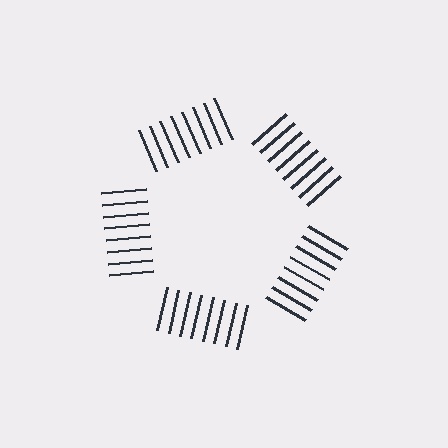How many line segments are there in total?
40 — 8 along each of the 5 edges.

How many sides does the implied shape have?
5 sides — the line-ends trace a pentagon.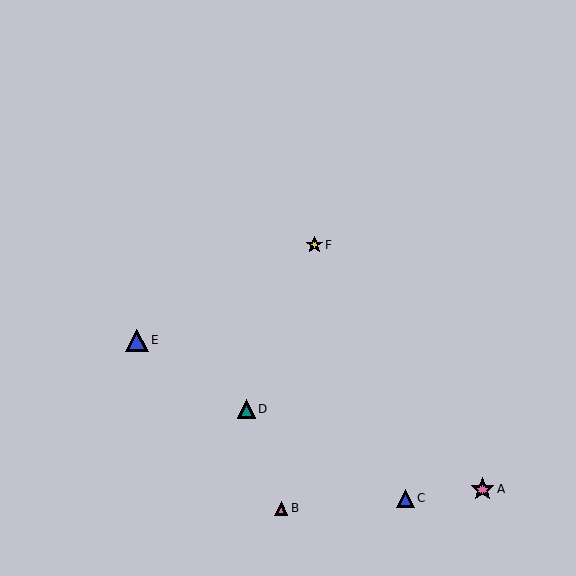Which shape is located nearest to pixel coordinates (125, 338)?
The blue triangle (labeled E) at (137, 340) is nearest to that location.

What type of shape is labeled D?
Shape D is a teal triangle.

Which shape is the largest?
The pink star (labeled A) is the largest.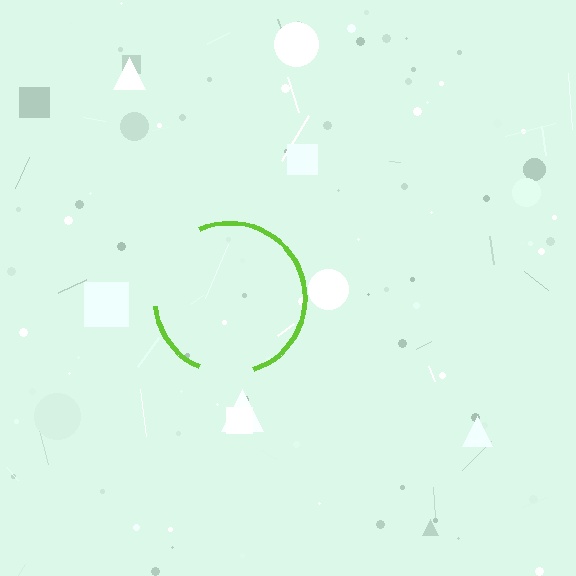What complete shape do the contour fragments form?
The contour fragments form a circle.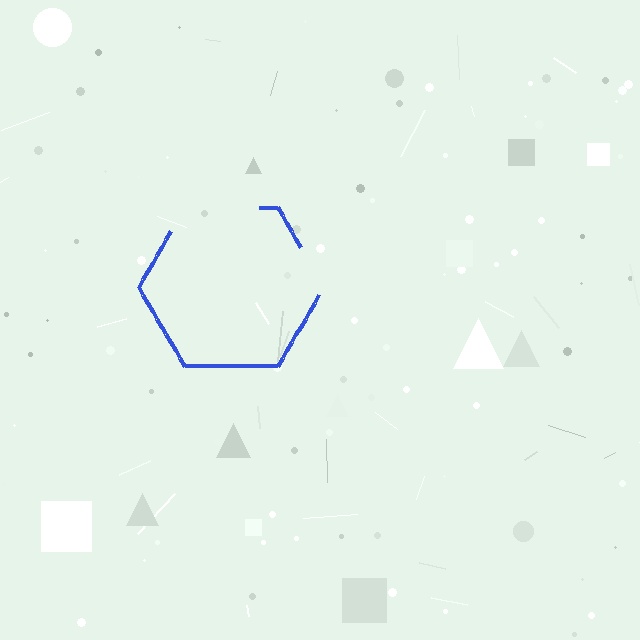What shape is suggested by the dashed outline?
The dashed outline suggests a hexagon.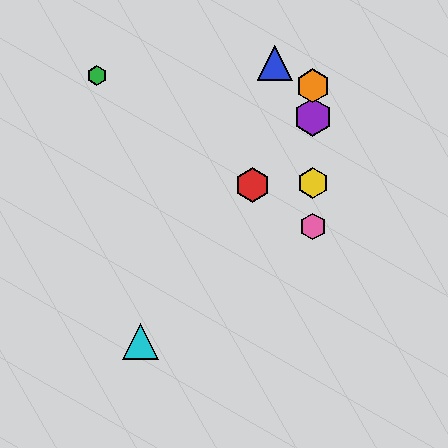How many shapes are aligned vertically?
4 shapes (the yellow hexagon, the purple hexagon, the orange hexagon, the pink hexagon) are aligned vertically.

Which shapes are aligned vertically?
The yellow hexagon, the purple hexagon, the orange hexagon, the pink hexagon are aligned vertically.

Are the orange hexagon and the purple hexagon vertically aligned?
Yes, both are at x≈313.